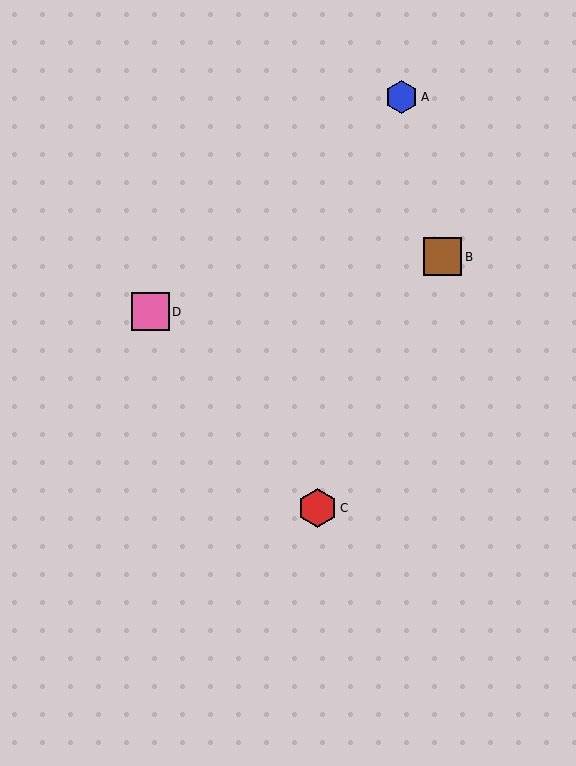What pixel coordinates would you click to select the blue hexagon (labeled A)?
Click at (402, 97) to select the blue hexagon A.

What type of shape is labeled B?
Shape B is a brown square.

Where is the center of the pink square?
The center of the pink square is at (150, 312).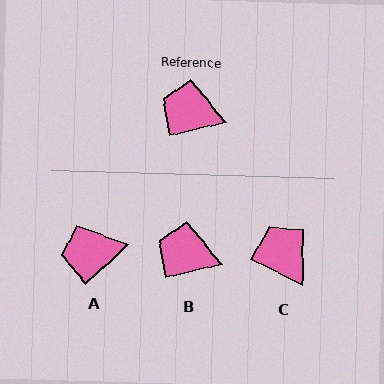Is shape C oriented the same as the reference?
No, it is off by about 41 degrees.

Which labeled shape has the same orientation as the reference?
B.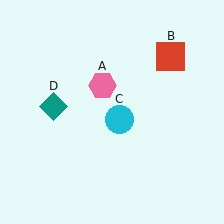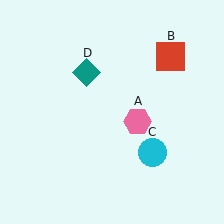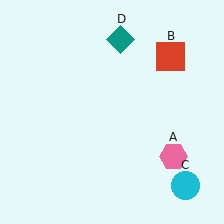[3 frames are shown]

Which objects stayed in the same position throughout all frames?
Red square (object B) remained stationary.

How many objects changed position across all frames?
3 objects changed position: pink hexagon (object A), cyan circle (object C), teal diamond (object D).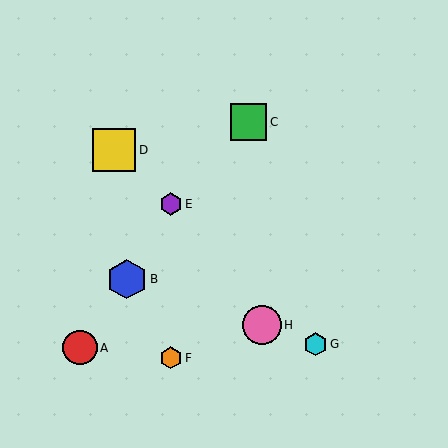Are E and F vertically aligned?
Yes, both are at x≈171.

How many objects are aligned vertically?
2 objects (E, F) are aligned vertically.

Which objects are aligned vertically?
Objects E, F are aligned vertically.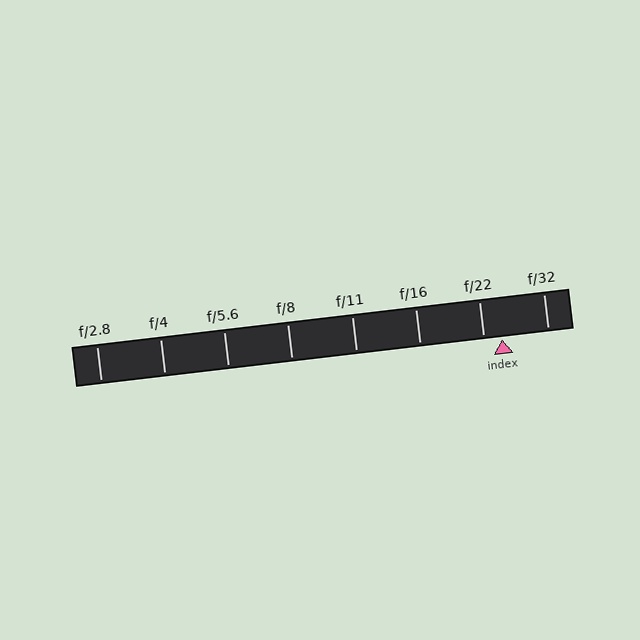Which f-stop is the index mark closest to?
The index mark is closest to f/22.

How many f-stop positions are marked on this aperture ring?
There are 8 f-stop positions marked.